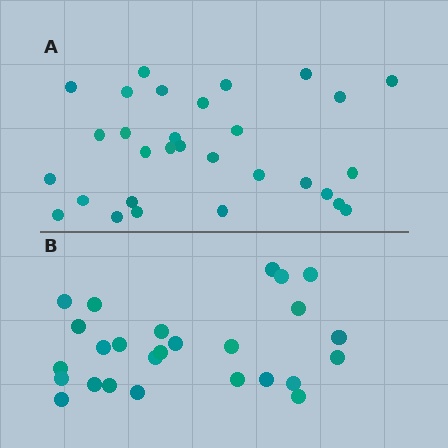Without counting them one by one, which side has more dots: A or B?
Region A (the top region) has more dots.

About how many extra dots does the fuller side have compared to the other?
Region A has about 4 more dots than region B.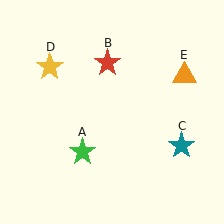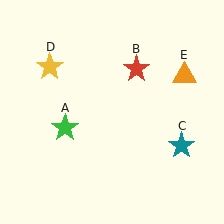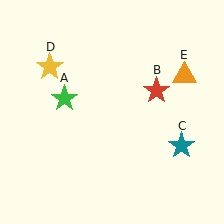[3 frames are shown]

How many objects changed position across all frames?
2 objects changed position: green star (object A), red star (object B).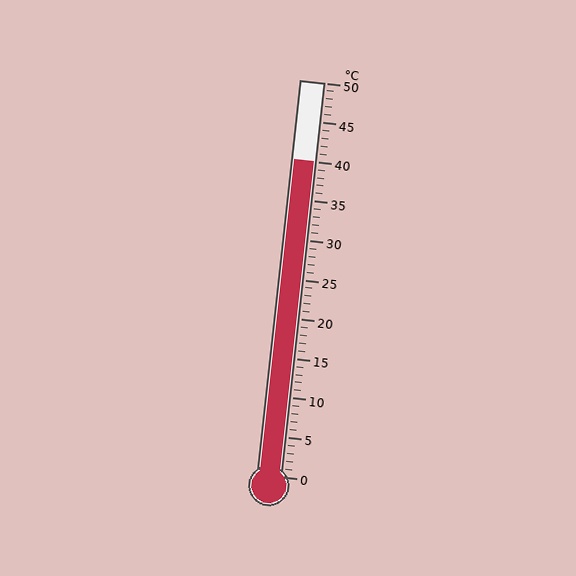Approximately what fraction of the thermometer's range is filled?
The thermometer is filled to approximately 80% of its range.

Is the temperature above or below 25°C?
The temperature is above 25°C.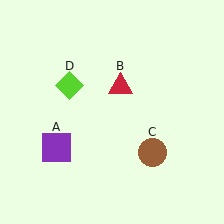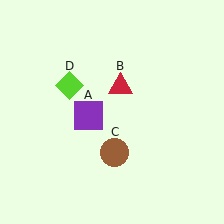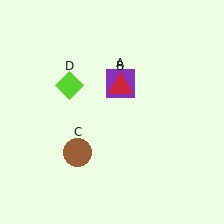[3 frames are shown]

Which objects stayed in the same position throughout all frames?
Red triangle (object B) and lime diamond (object D) remained stationary.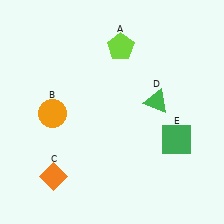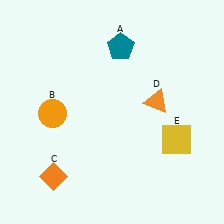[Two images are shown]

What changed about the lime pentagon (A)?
In Image 1, A is lime. In Image 2, it changed to teal.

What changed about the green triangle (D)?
In Image 1, D is green. In Image 2, it changed to orange.